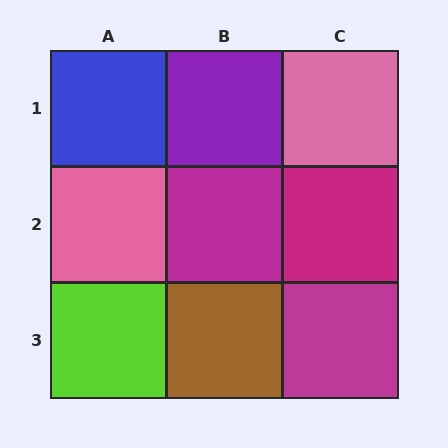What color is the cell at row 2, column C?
Magenta.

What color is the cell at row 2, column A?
Pink.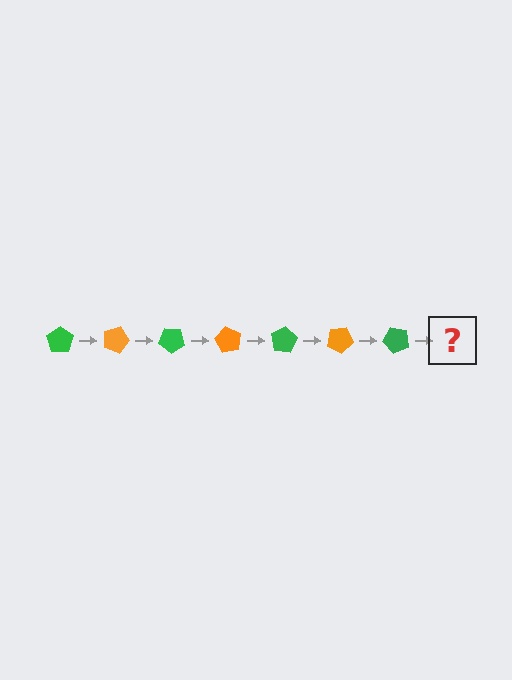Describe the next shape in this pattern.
It should be an orange pentagon, rotated 140 degrees from the start.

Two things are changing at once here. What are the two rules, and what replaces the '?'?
The two rules are that it rotates 20 degrees each step and the color cycles through green and orange. The '?' should be an orange pentagon, rotated 140 degrees from the start.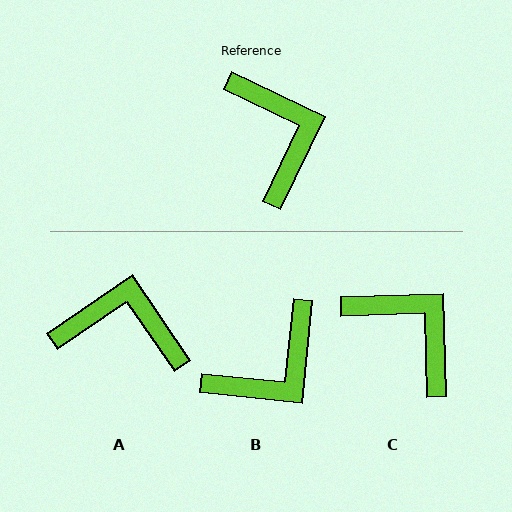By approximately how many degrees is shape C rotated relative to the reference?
Approximately 28 degrees counter-clockwise.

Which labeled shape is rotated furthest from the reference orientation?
B, about 70 degrees away.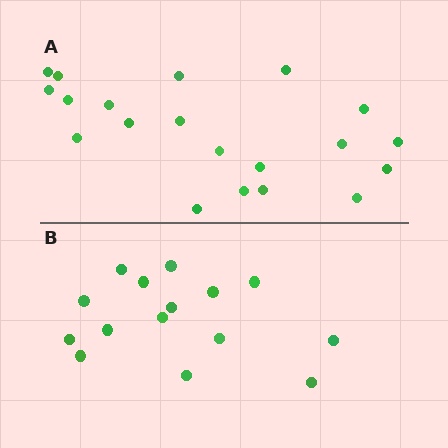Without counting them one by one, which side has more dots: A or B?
Region A (the top region) has more dots.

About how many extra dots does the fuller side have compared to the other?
Region A has about 5 more dots than region B.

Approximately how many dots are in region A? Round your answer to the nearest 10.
About 20 dots.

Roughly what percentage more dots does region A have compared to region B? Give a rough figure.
About 35% more.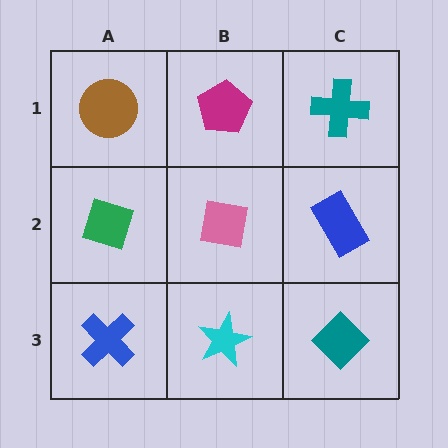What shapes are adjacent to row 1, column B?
A pink square (row 2, column B), a brown circle (row 1, column A), a teal cross (row 1, column C).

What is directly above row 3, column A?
A green diamond.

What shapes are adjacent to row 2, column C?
A teal cross (row 1, column C), a teal diamond (row 3, column C), a pink square (row 2, column B).